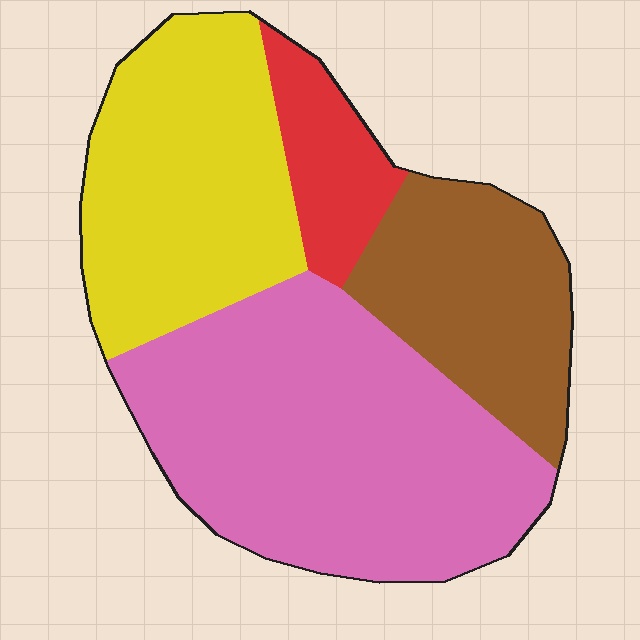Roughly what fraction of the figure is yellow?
Yellow takes up about one quarter (1/4) of the figure.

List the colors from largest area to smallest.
From largest to smallest: pink, yellow, brown, red.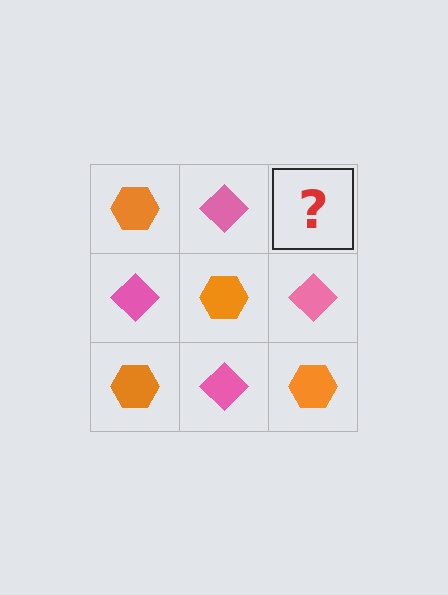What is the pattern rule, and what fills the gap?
The rule is that it alternates orange hexagon and pink diamond in a checkerboard pattern. The gap should be filled with an orange hexagon.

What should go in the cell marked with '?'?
The missing cell should contain an orange hexagon.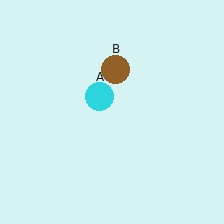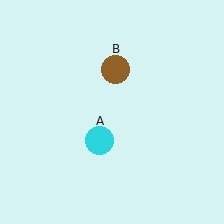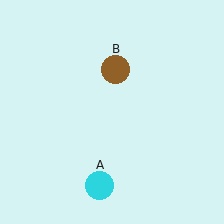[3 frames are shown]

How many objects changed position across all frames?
1 object changed position: cyan circle (object A).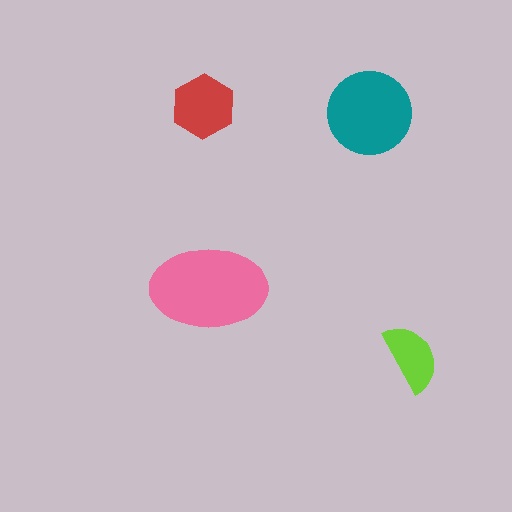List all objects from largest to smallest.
The pink ellipse, the teal circle, the red hexagon, the lime semicircle.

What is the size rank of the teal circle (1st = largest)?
2nd.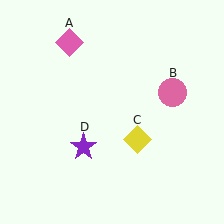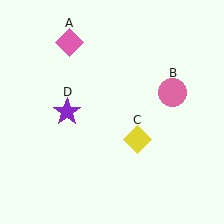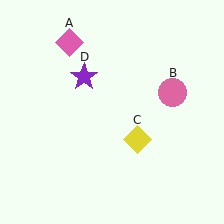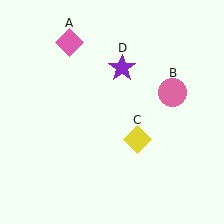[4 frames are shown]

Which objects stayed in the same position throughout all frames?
Pink diamond (object A) and pink circle (object B) and yellow diamond (object C) remained stationary.